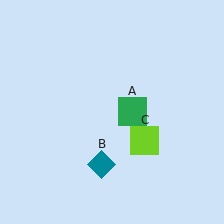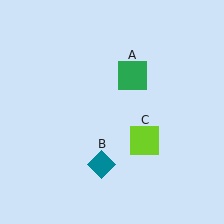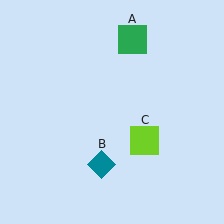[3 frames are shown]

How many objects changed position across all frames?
1 object changed position: green square (object A).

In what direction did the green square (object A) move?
The green square (object A) moved up.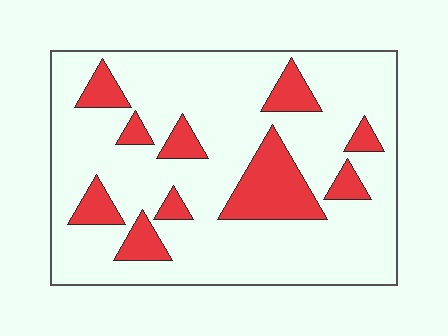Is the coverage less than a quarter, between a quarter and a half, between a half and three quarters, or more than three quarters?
Less than a quarter.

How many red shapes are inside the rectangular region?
10.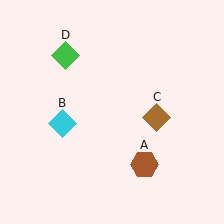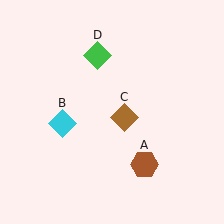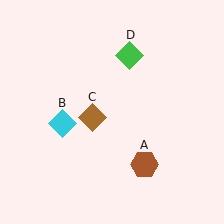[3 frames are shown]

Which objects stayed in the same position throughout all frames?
Brown hexagon (object A) and cyan diamond (object B) remained stationary.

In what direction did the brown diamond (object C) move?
The brown diamond (object C) moved left.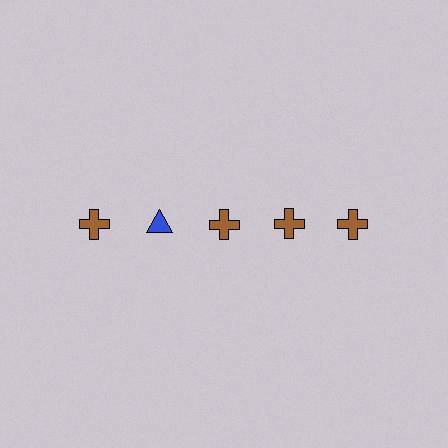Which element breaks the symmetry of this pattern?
The blue triangle in the top row, second from left column breaks the symmetry. All other shapes are brown crosses.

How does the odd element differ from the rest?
It differs in both color (blue instead of brown) and shape (triangle instead of cross).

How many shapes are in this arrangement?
There are 5 shapes arranged in a grid pattern.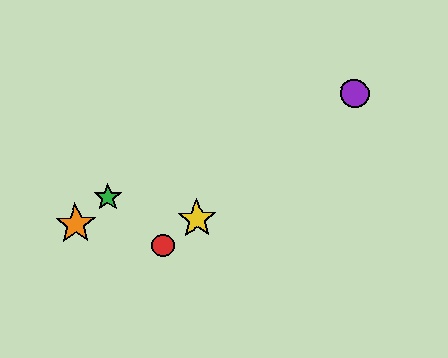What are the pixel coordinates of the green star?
The green star is at (108, 197).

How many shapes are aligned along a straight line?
4 shapes (the red circle, the blue star, the yellow star, the purple circle) are aligned along a straight line.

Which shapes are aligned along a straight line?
The red circle, the blue star, the yellow star, the purple circle are aligned along a straight line.